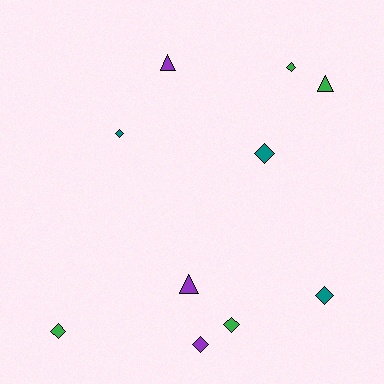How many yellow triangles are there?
There are no yellow triangles.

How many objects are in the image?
There are 10 objects.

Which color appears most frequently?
Green, with 4 objects.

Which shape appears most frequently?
Diamond, with 7 objects.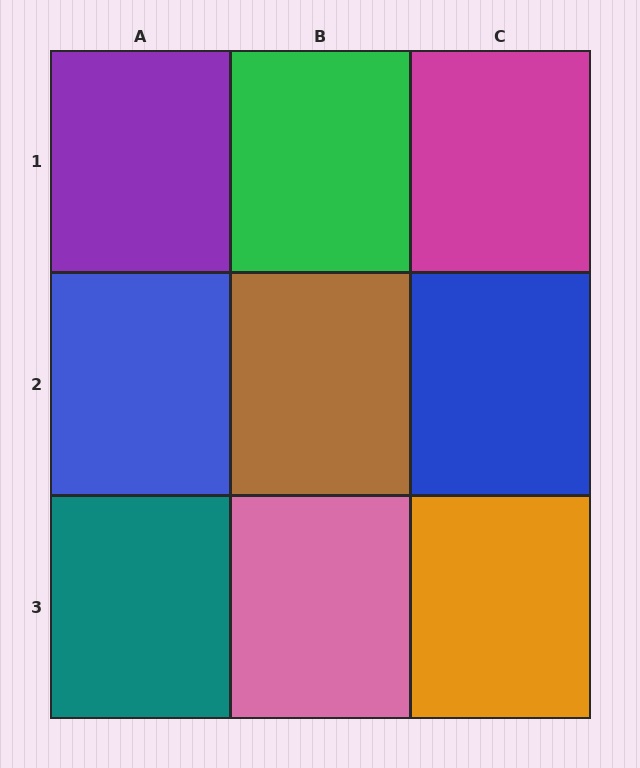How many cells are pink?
1 cell is pink.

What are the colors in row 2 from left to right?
Blue, brown, blue.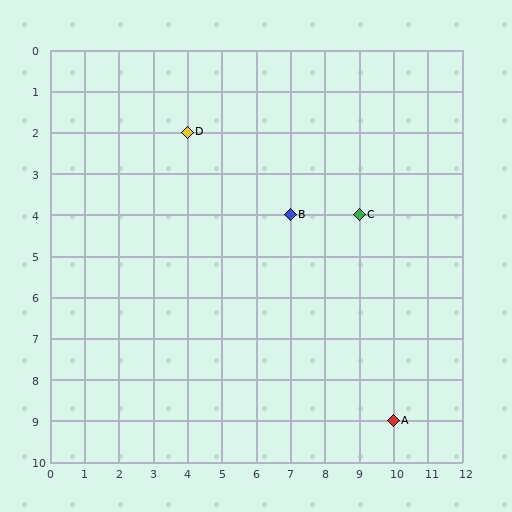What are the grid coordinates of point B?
Point B is at grid coordinates (7, 4).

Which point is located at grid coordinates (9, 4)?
Point C is at (9, 4).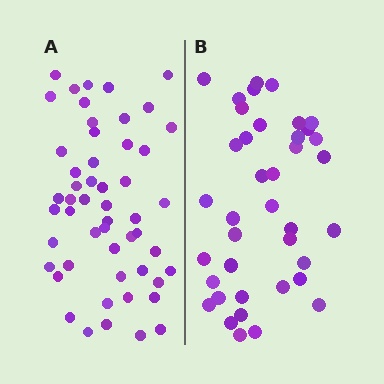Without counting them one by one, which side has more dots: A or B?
Region A (the left region) has more dots.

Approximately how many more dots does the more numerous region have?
Region A has approximately 15 more dots than region B.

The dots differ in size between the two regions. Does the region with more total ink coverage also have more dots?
No. Region B has more total ink coverage because its dots are larger, but region A actually contains more individual dots. Total area can be misleading — the number of items is what matters here.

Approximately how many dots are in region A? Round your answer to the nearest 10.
About 50 dots. (The exact count is 52, which rounds to 50.)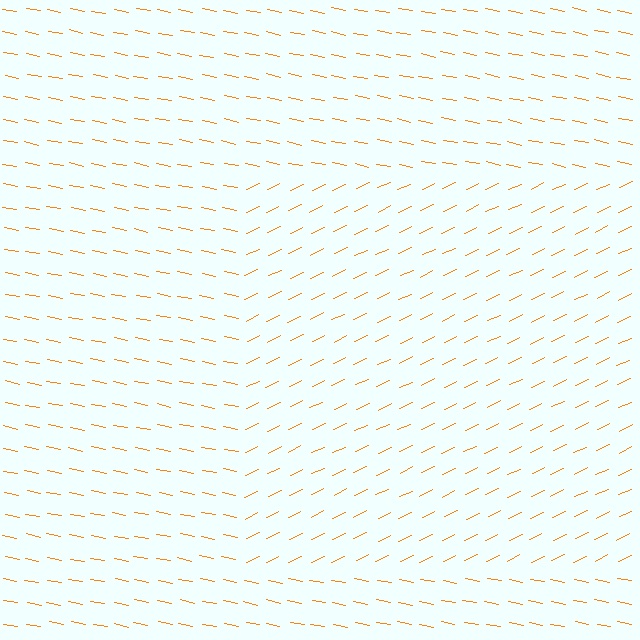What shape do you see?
I see a rectangle.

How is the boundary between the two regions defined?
The boundary is defined purely by a change in line orientation (approximately 36 degrees difference). All lines are the same color and thickness.